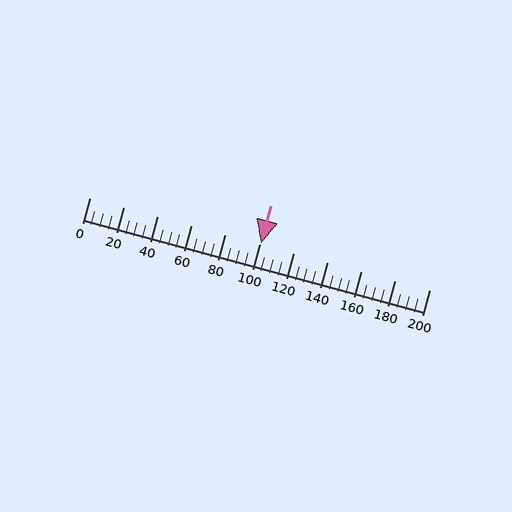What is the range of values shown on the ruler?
The ruler shows values from 0 to 200.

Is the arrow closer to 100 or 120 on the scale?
The arrow is closer to 100.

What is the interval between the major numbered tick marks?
The major tick marks are spaced 20 units apart.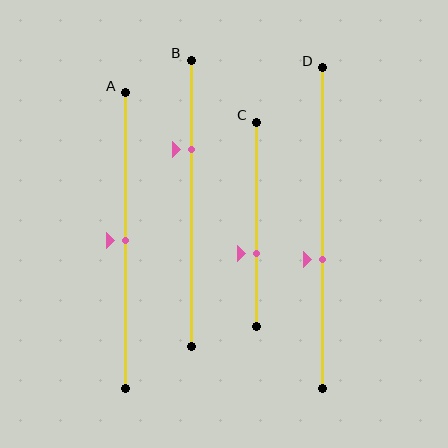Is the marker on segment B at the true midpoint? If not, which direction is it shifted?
No, the marker on segment B is shifted upward by about 19% of the segment length.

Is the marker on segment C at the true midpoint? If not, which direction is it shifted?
No, the marker on segment C is shifted downward by about 14% of the segment length.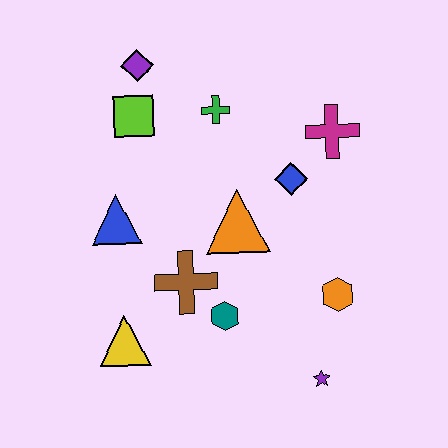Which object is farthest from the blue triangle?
The purple star is farthest from the blue triangle.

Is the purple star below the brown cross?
Yes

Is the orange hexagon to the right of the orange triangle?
Yes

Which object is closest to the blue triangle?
The brown cross is closest to the blue triangle.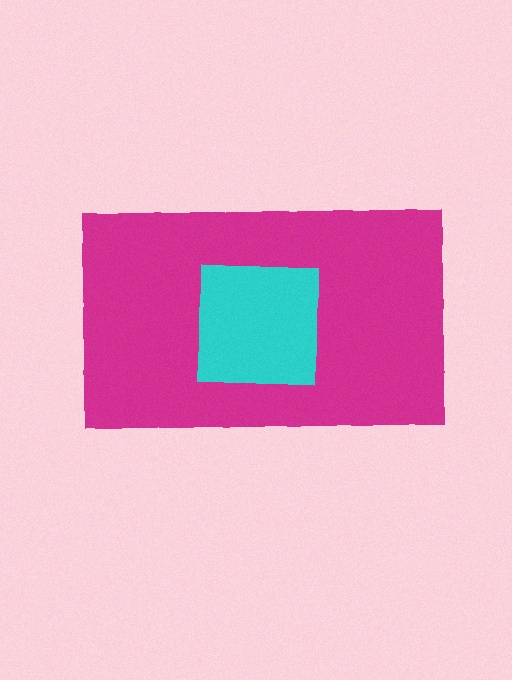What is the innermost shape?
The cyan square.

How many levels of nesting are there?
2.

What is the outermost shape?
The magenta rectangle.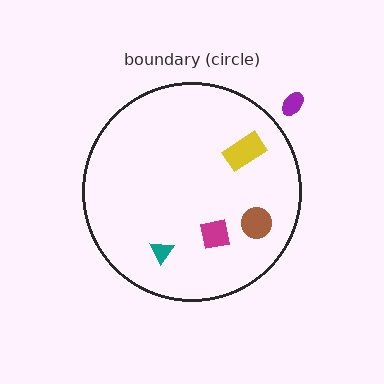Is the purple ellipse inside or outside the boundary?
Outside.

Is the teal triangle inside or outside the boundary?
Inside.